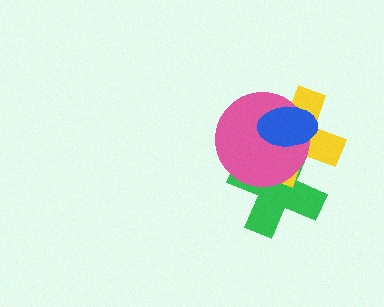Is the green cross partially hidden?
Yes, it is partially covered by another shape.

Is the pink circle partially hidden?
Yes, it is partially covered by another shape.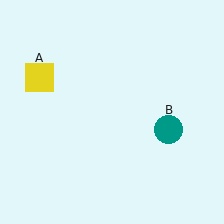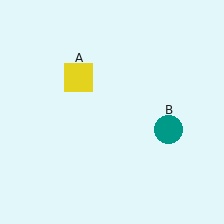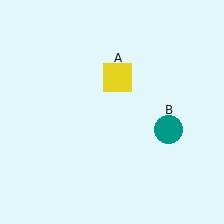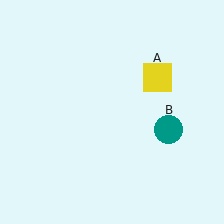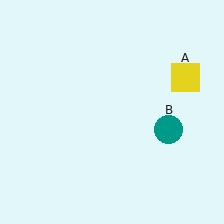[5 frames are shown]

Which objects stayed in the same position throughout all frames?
Teal circle (object B) remained stationary.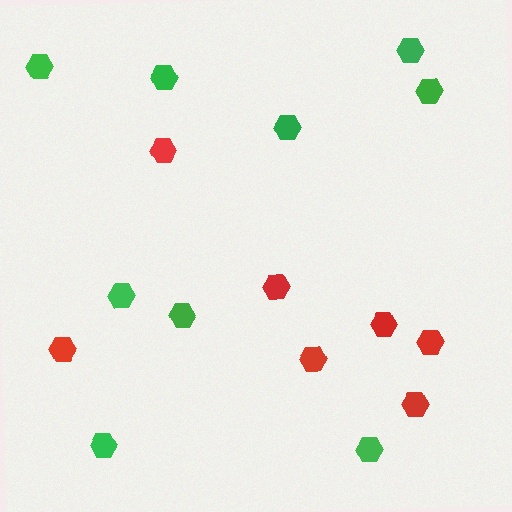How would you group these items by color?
There are 2 groups: one group of green hexagons (9) and one group of red hexagons (7).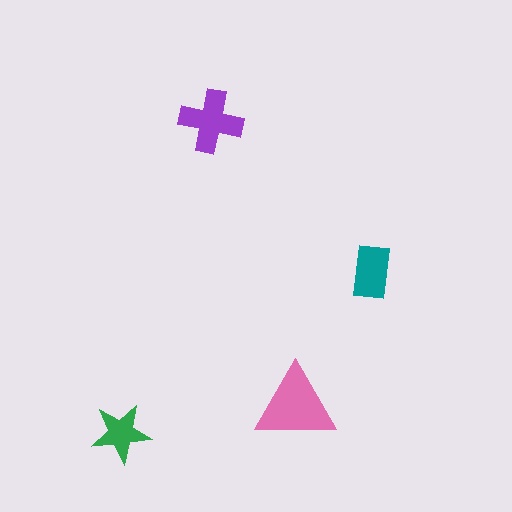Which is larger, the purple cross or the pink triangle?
The pink triangle.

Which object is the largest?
The pink triangle.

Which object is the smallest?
The green star.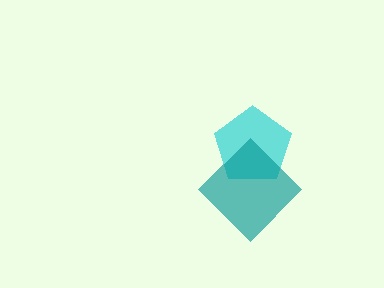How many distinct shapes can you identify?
There are 2 distinct shapes: a cyan pentagon, a teal diamond.